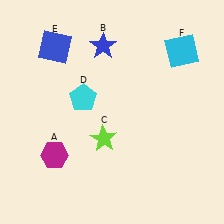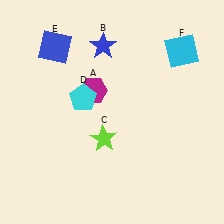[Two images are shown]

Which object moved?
The magenta hexagon (A) moved up.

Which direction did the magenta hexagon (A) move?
The magenta hexagon (A) moved up.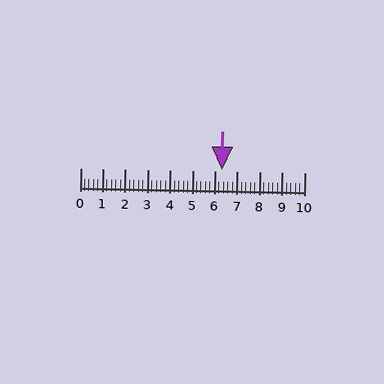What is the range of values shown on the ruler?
The ruler shows values from 0 to 10.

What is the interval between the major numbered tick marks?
The major tick marks are spaced 1 units apart.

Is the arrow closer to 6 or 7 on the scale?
The arrow is closer to 6.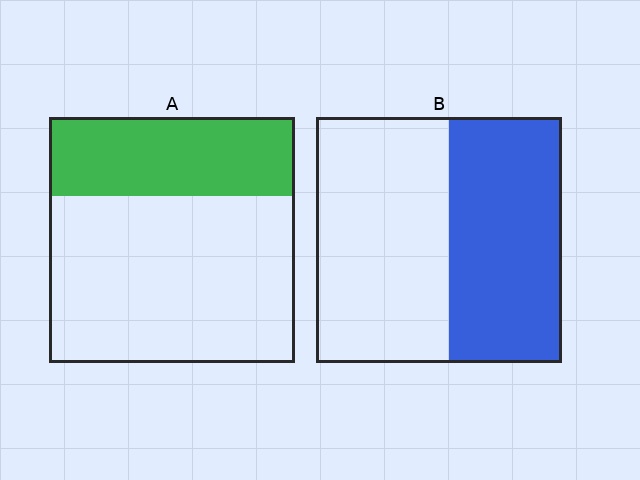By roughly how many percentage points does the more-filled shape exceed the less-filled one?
By roughly 15 percentage points (B over A).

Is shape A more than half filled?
No.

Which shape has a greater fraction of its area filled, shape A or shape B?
Shape B.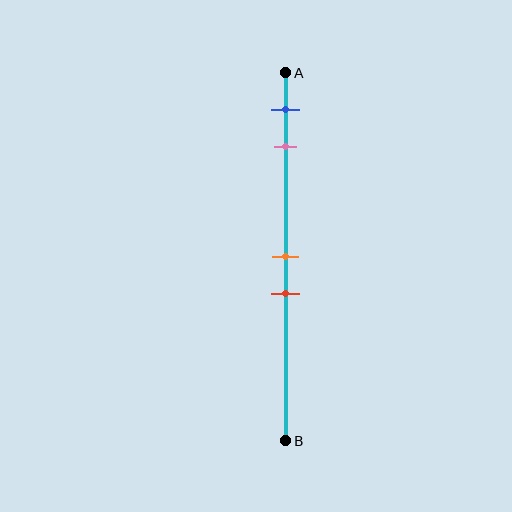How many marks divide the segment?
There are 4 marks dividing the segment.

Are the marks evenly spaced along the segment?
No, the marks are not evenly spaced.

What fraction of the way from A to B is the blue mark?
The blue mark is approximately 10% (0.1) of the way from A to B.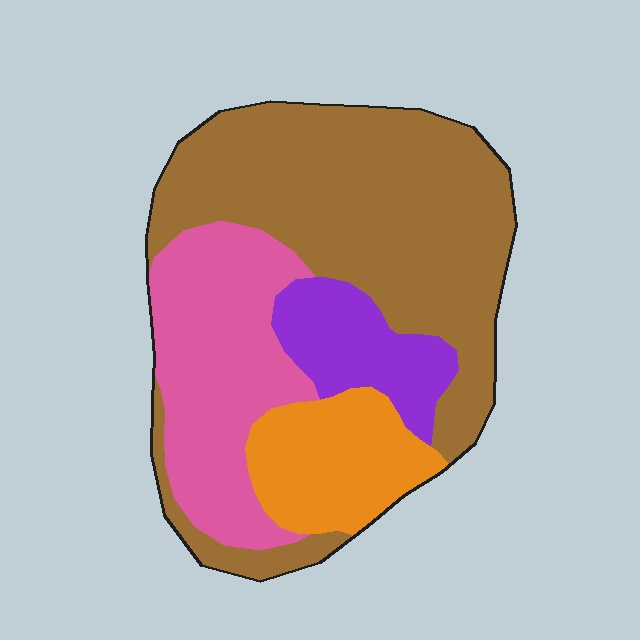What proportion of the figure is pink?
Pink covers roughly 25% of the figure.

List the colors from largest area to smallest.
From largest to smallest: brown, pink, orange, purple.